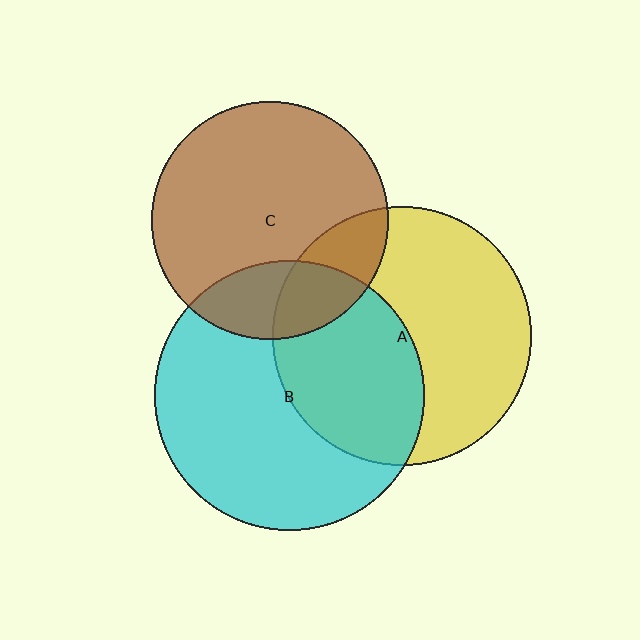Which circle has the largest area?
Circle B (cyan).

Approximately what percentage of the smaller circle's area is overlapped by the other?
Approximately 20%.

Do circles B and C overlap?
Yes.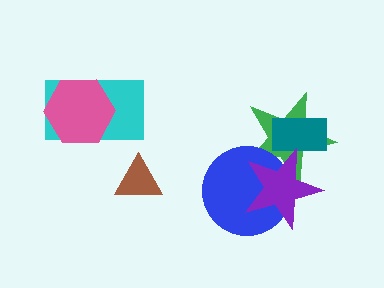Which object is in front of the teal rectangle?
The purple star is in front of the teal rectangle.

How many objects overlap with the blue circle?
2 objects overlap with the blue circle.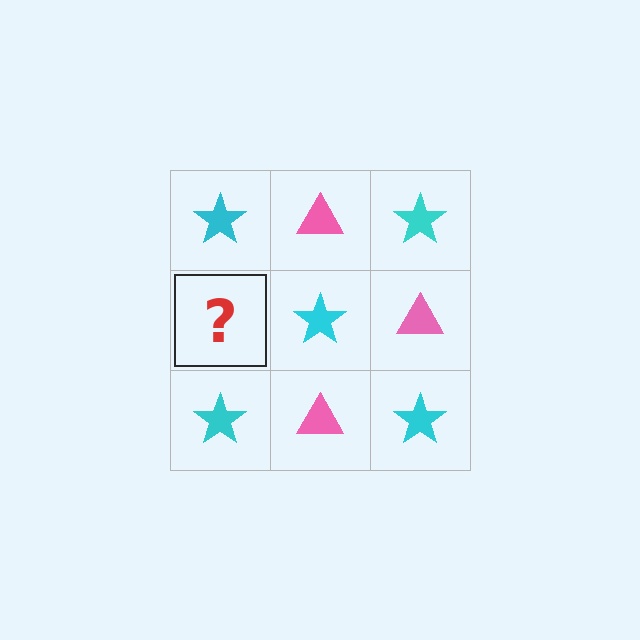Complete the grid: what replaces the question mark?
The question mark should be replaced with a pink triangle.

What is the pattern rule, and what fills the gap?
The rule is that it alternates cyan star and pink triangle in a checkerboard pattern. The gap should be filled with a pink triangle.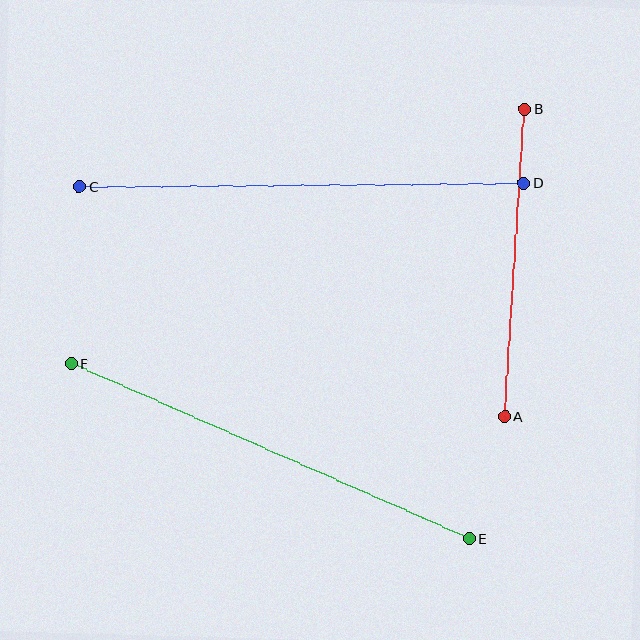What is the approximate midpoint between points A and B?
The midpoint is at approximately (515, 263) pixels.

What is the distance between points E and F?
The distance is approximately 435 pixels.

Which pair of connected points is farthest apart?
Points C and D are farthest apart.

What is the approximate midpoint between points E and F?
The midpoint is at approximately (270, 451) pixels.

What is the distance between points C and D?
The distance is approximately 444 pixels.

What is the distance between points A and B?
The distance is approximately 308 pixels.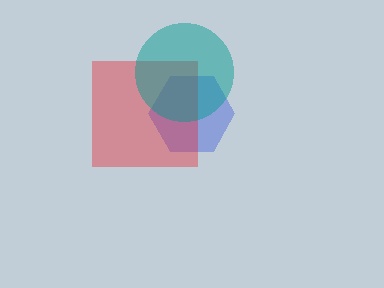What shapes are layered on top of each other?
The layered shapes are: a blue hexagon, a red square, a teal circle.